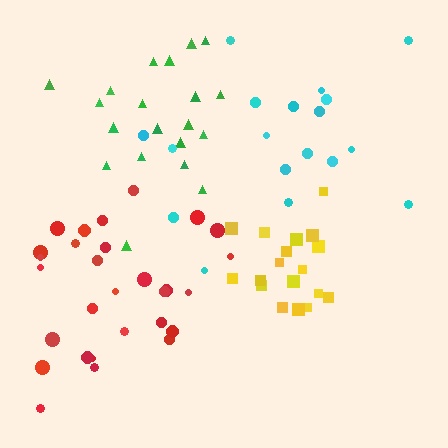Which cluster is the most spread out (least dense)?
Cyan.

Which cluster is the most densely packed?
Yellow.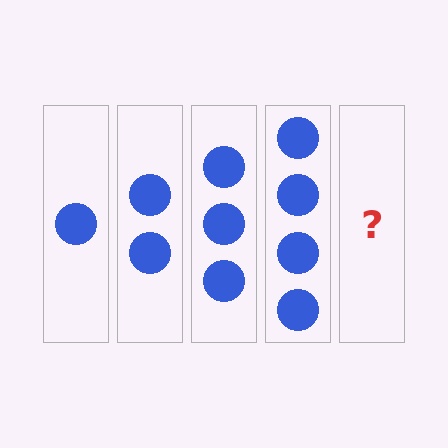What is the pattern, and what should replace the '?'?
The pattern is that each step adds one more circle. The '?' should be 5 circles.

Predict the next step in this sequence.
The next step is 5 circles.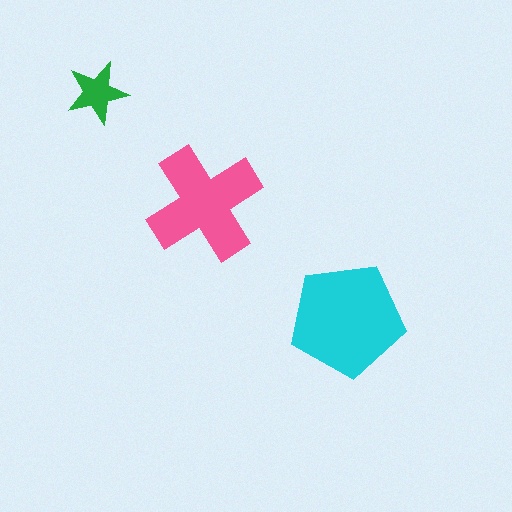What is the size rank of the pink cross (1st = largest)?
2nd.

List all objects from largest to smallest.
The cyan pentagon, the pink cross, the green star.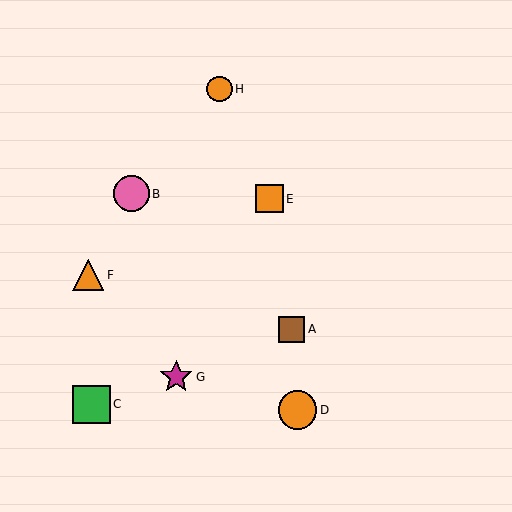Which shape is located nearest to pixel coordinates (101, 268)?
The orange triangle (labeled F) at (88, 275) is nearest to that location.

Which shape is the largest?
The orange circle (labeled D) is the largest.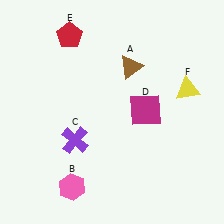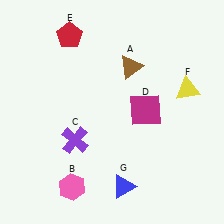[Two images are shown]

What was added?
A blue triangle (G) was added in Image 2.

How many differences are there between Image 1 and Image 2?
There is 1 difference between the two images.